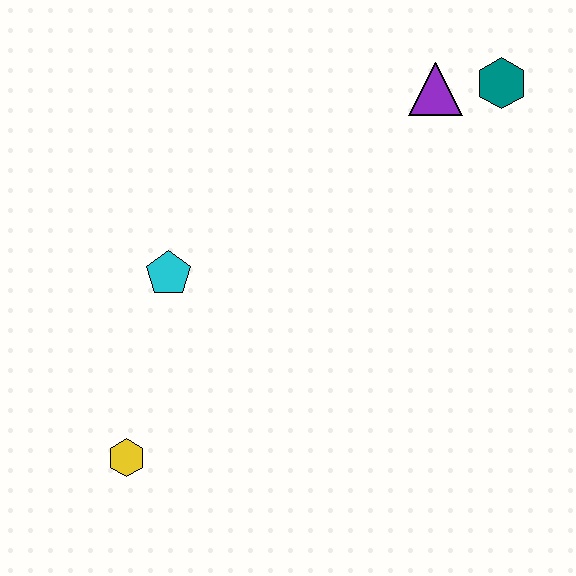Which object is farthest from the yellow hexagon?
The teal hexagon is farthest from the yellow hexagon.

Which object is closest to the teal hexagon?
The purple triangle is closest to the teal hexagon.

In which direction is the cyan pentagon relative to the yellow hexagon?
The cyan pentagon is above the yellow hexagon.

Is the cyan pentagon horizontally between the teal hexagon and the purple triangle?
No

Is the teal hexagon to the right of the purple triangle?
Yes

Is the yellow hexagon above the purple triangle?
No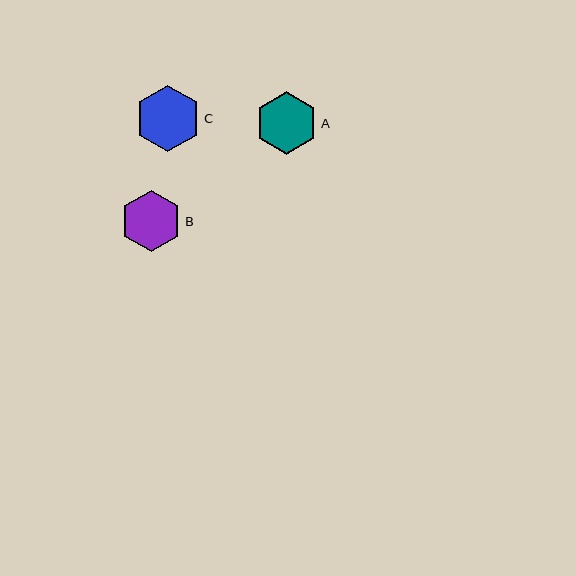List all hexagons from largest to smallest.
From largest to smallest: C, A, B.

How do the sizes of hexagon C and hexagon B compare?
Hexagon C and hexagon B are approximately the same size.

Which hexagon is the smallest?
Hexagon B is the smallest with a size of approximately 61 pixels.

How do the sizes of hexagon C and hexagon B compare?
Hexagon C and hexagon B are approximately the same size.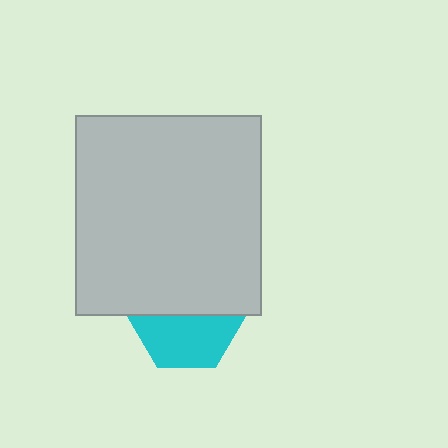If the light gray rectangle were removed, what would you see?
You would see the complete cyan hexagon.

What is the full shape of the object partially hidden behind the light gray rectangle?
The partially hidden object is a cyan hexagon.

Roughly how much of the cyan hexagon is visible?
About half of it is visible (roughly 51%).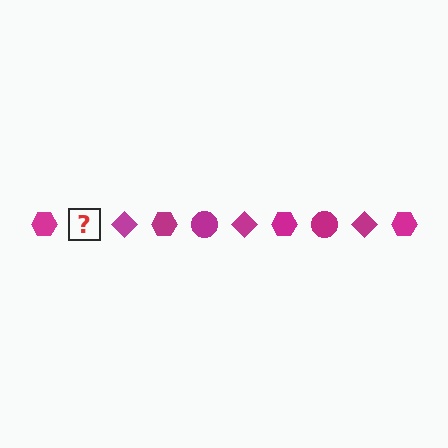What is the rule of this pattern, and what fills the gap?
The rule is that the pattern cycles through hexagon, circle, diamond shapes in magenta. The gap should be filled with a magenta circle.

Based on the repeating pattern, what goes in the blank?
The blank should be a magenta circle.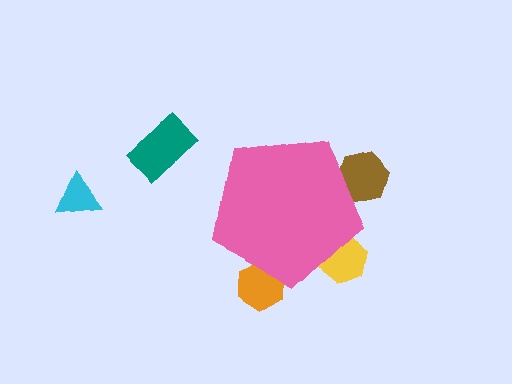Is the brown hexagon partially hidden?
Yes, the brown hexagon is partially hidden behind the pink pentagon.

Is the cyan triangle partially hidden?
No, the cyan triangle is fully visible.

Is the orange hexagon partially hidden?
Yes, the orange hexagon is partially hidden behind the pink pentagon.